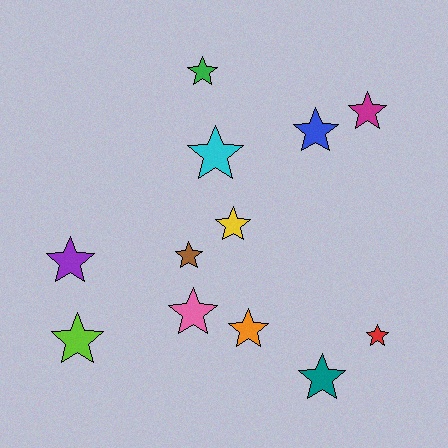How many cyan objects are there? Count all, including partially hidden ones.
There is 1 cyan object.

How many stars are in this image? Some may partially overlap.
There are 12 stars.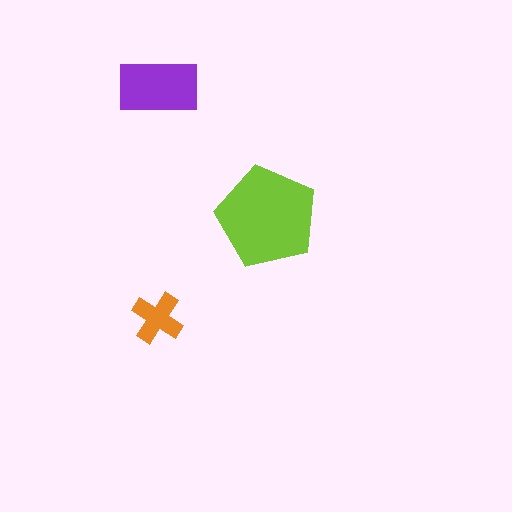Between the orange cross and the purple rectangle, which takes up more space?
The purple rectangle.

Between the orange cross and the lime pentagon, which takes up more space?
The lime pentagon.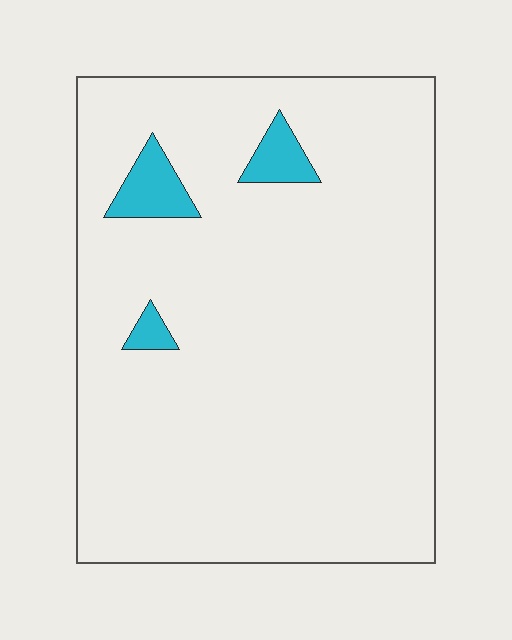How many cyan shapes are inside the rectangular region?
3.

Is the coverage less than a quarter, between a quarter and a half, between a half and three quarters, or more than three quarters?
Less than a quarter.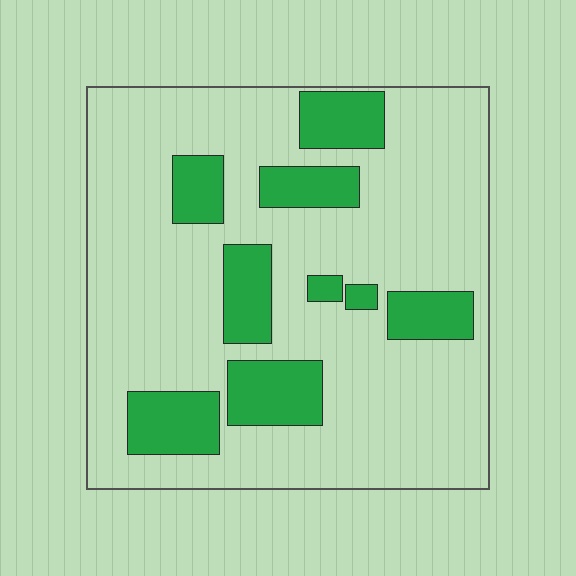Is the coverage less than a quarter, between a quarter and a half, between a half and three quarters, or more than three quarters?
Less than a quarter.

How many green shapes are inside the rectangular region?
9.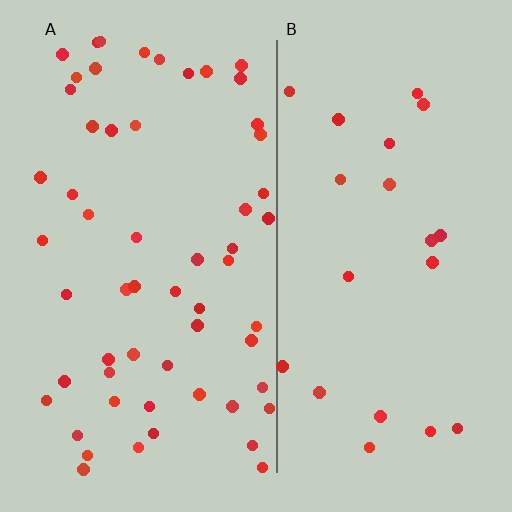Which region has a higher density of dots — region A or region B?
A (the left).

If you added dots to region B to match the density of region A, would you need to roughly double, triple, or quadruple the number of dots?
Approximately triple.